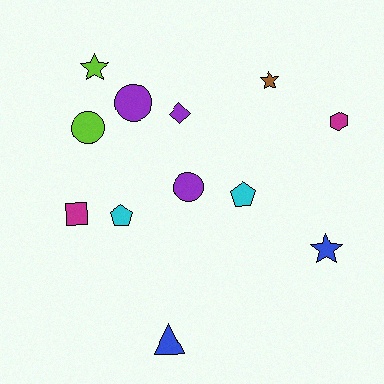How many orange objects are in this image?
There are no orange objects.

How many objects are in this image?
There are 12 objects.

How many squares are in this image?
There is 1 square.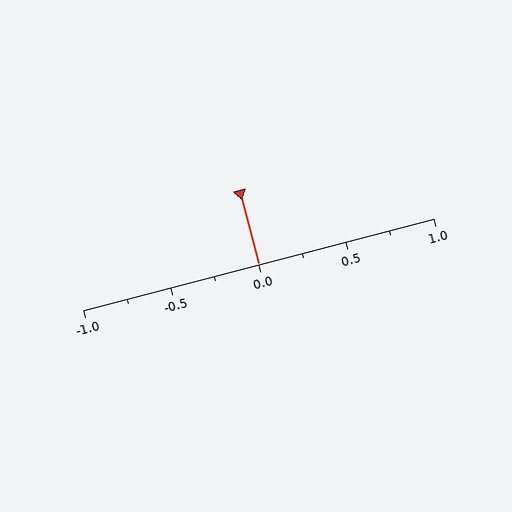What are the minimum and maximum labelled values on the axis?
The axis runs from -1.0 to 1.0.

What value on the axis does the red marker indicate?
The marker indicates approximately 0.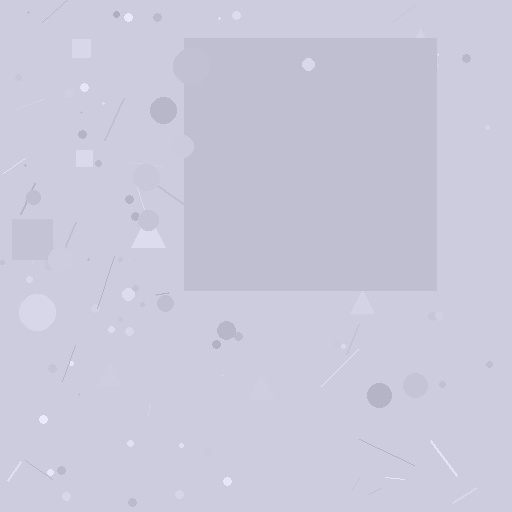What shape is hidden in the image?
A square is hidden in the image.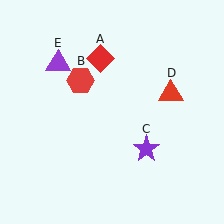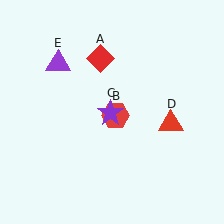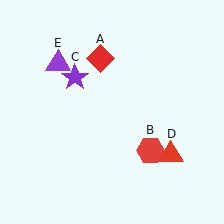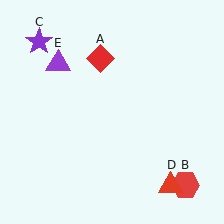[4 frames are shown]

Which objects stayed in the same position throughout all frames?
Red diamond (object A) and purple triangle (object E) remained stationary.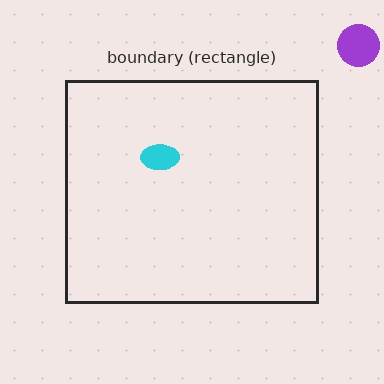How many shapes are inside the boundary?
1 inside, 1 outside.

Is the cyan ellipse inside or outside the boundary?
Inside.